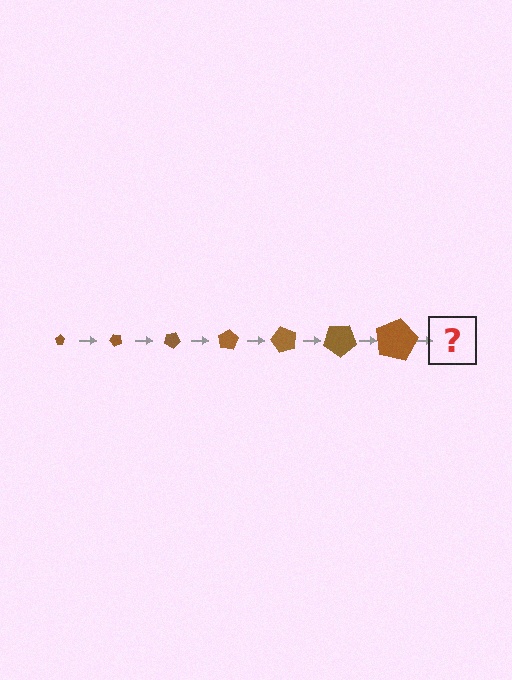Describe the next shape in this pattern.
It should be a pentagon, larger than the previous one and rotated 350 degrees from the start.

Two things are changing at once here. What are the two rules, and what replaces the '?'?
The two rules are that the pentagon grows larger each step and it rotates 50 degrees each step. The '?' should be a pentagon, larger than the previous one and rotated 350 degrees from the start.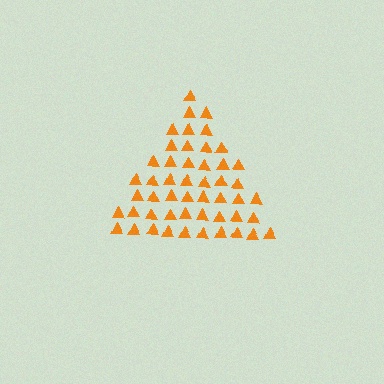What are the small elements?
The small elements are triangles.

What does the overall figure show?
The overall figure shows a triangle.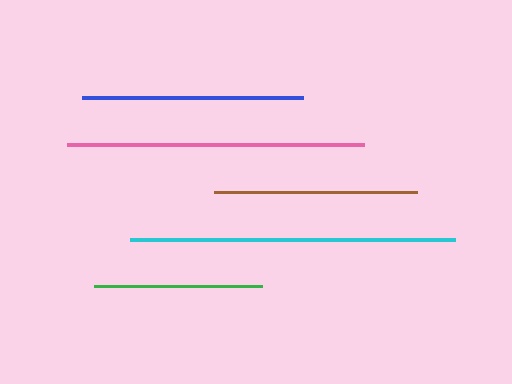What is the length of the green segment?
The green segment is approximately 168 pixels long.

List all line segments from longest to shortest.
From longest to shortest: cyan, pink, blue, brown, green.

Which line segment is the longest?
The cyan line is the longest at approximately 325 pixels.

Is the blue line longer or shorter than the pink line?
The pink line is longer than the blue line.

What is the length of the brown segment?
The brown segment is approximately 204 pixels long.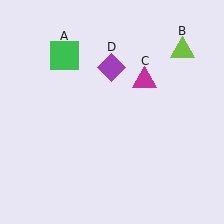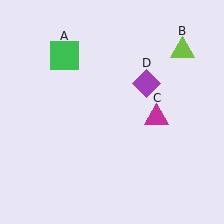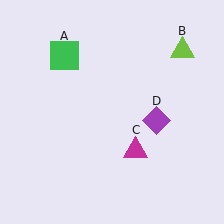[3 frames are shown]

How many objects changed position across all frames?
2 objects changed position: magenta triangle (object C), purple diamond (object D).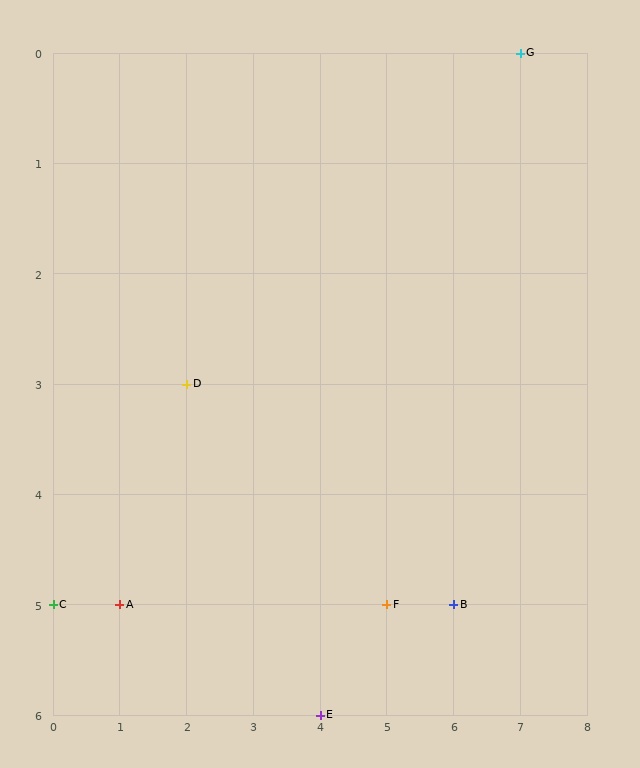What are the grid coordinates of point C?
Point C is at grid coordinates (0, 5).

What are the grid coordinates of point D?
Point D is at grid coordinates (2, 3).